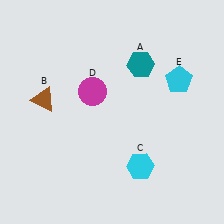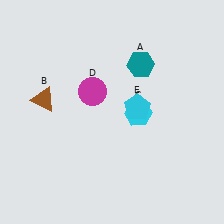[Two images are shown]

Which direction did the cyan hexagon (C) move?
The cyan hexagon (C) moved up.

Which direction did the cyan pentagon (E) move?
The cyan pentagon (E) moved left.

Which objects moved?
The objects that moved are: the cyan hexagon (C), the cyan pentagon (E).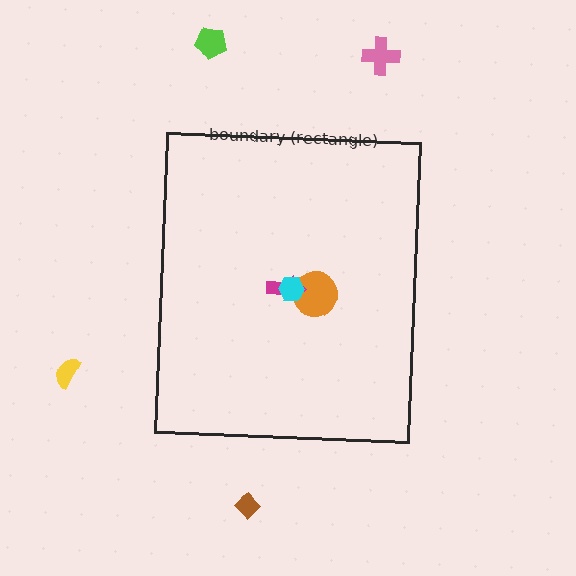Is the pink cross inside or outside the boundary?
Outside.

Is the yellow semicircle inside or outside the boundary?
Outside.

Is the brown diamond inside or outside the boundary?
Outside.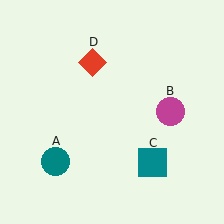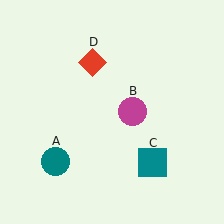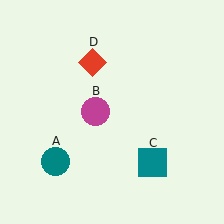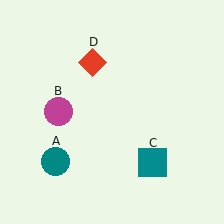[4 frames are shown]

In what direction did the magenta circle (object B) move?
The magenta circle (object B) moved left.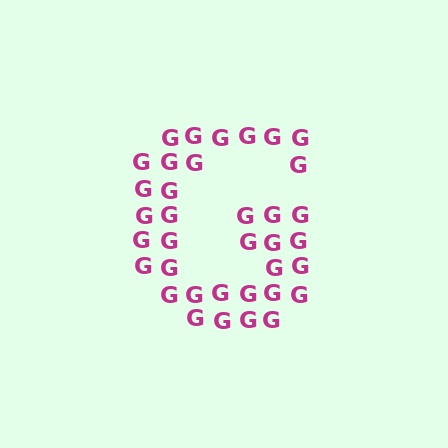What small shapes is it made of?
It is made of small letter G's.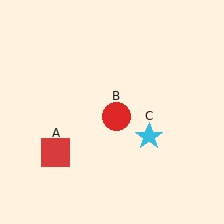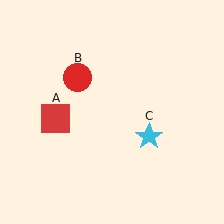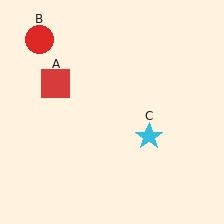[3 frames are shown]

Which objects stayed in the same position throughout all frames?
Cyan star (object C) remained stationary.